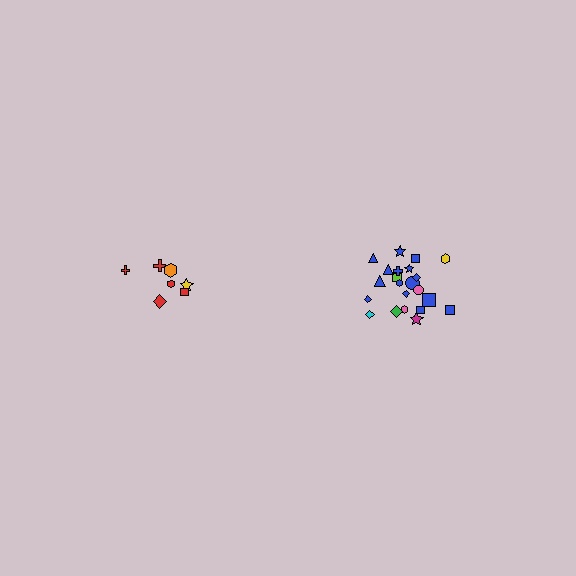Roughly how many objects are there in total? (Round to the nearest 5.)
Roughly 30 objects in total.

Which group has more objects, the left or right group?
The right group.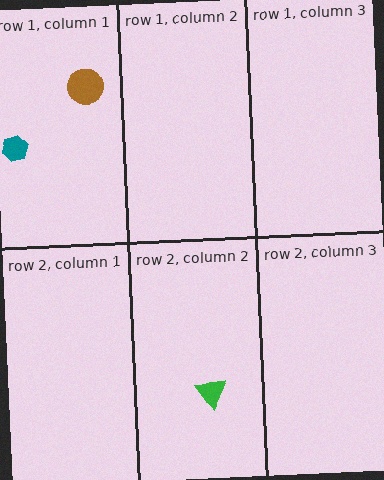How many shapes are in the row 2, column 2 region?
1.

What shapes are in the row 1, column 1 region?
The brown circle, the teal hexagon.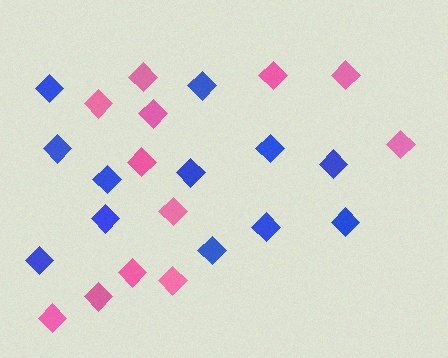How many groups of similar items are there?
There are 2 groups: one group of blue diamonds (12) and one group of pink diamonds (12).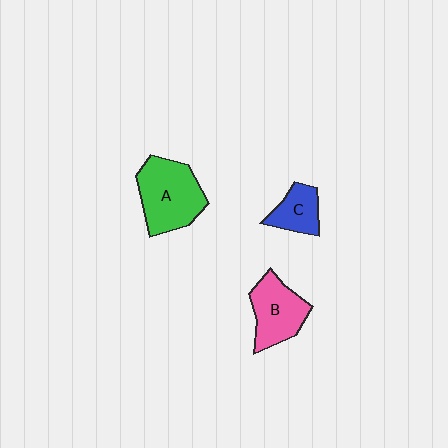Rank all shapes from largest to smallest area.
From largest to smallest: A (green), B (pink), C (blue).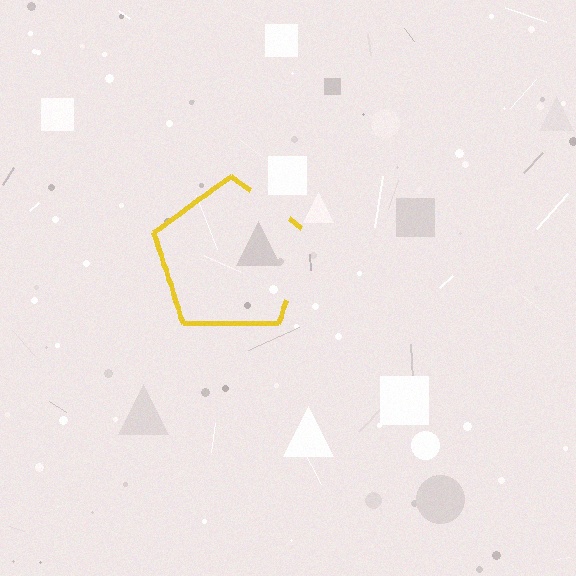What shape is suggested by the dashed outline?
The dashed outline suggests a pentagon.